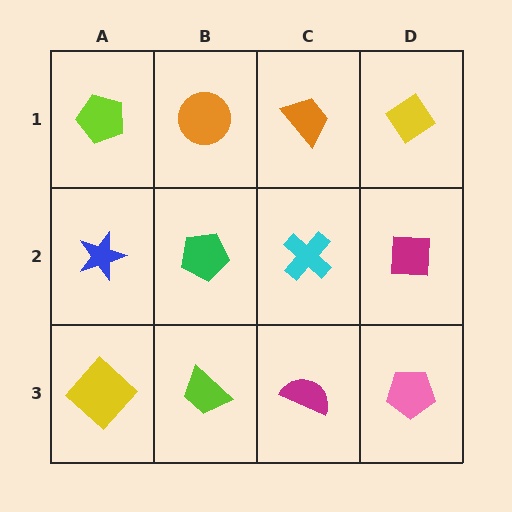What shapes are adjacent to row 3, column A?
A blue star (row 2, column A), a lime trapezoid (row 3, column B).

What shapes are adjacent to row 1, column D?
A magenta square (row 2, column D), an orange trapezoid (row 1, column C).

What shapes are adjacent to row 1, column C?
A cyan cross (row 2, column C), an orange circle (row 1, column B), a yellow diamond (row 1, column D).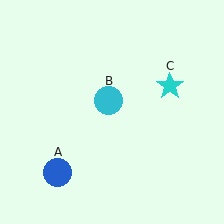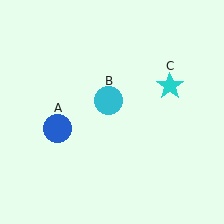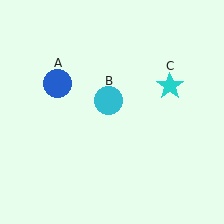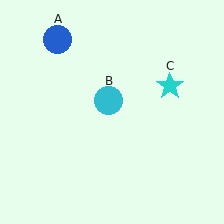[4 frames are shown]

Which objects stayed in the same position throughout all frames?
Cyan circle (object B) and cyan star (object C) remained stationary.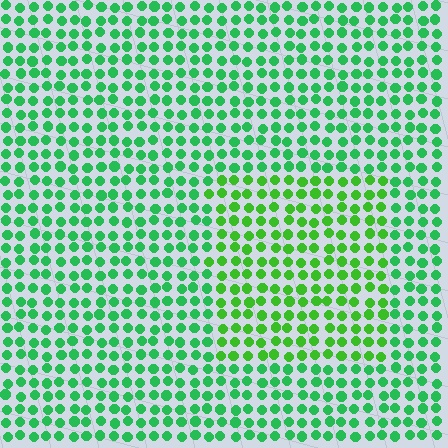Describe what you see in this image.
The image is filled with small green elements in a uniform arrangement. A rectangle-shaped region is visible where the elements are tinted to a slightly different hue, forming a subtle color boundary.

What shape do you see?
I see a rectangle.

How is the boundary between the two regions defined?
The boundary is defined purely by a slight shift in hue (about 26 degrees). Spacing, size, and orientation are identical on both sides.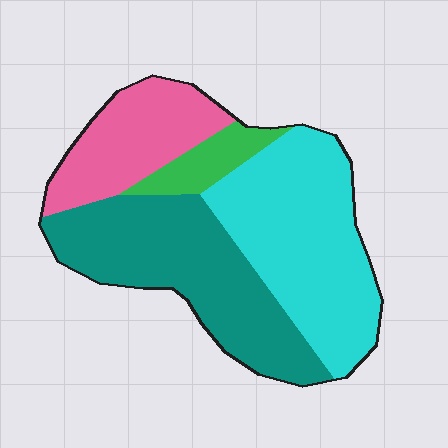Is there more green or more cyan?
Cyan.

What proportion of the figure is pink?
Pink takes up about one fifth (1/5) of the figure.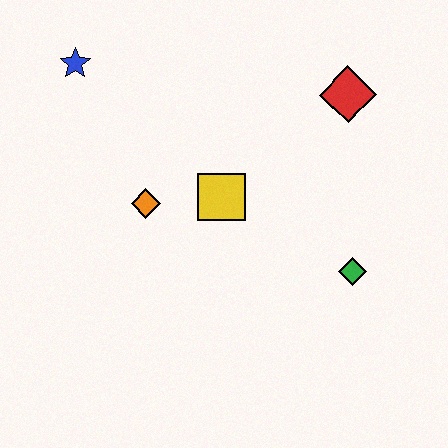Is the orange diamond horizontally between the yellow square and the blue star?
Yes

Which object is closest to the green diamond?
The yellow square is closest to the green diamond.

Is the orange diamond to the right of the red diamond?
No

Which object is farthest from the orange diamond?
The red diamond is farthest from the orange diamond.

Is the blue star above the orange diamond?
Yes